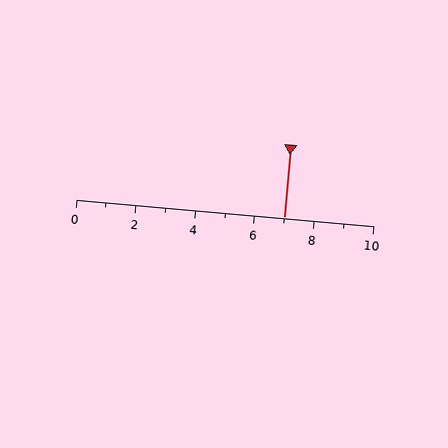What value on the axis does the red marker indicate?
The marker indicates approximately 7.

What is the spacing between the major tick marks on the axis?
The major ticks are spaced 2 apart.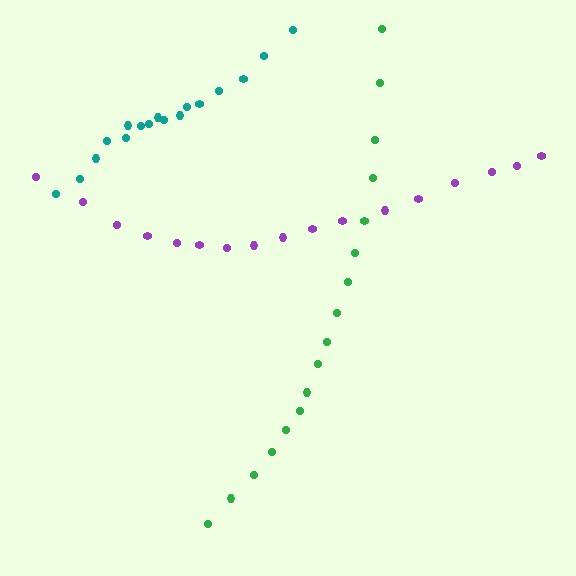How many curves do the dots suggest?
There are 3 distinct paths.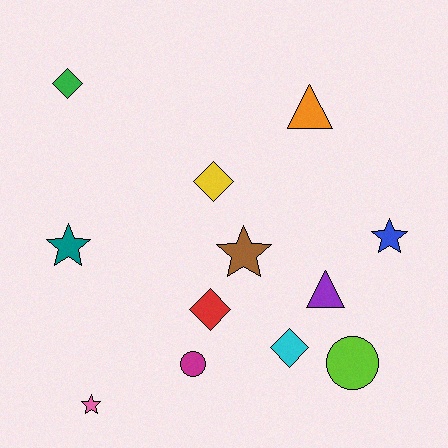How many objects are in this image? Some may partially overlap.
There are 12 objects.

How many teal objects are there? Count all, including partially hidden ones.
There is 1 teal object.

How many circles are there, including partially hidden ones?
There are 2 circles.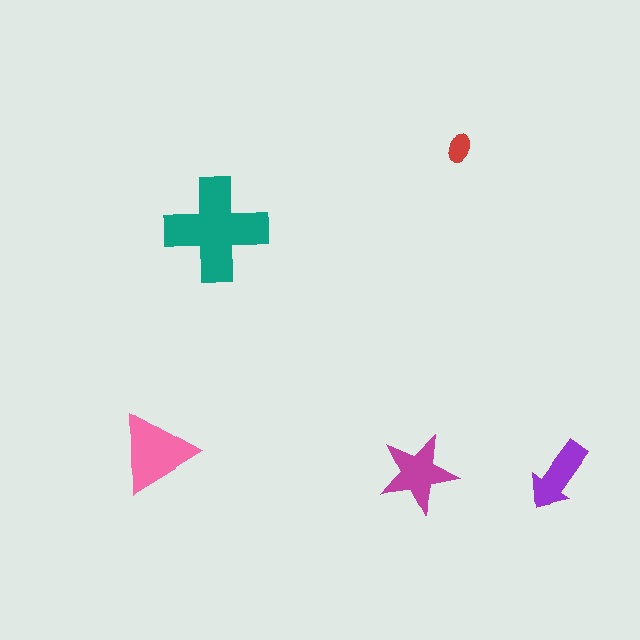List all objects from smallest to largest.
The red ellipse, the purple arrow, the magenta star, the pink triangle, the teal cross.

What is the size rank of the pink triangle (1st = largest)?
2nd.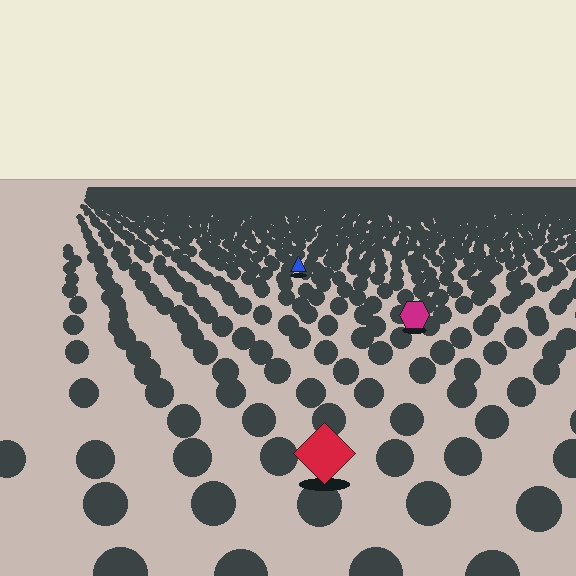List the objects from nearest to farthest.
From nearest to farthest: the red diamond, the magenta hexagon, the blue triangle.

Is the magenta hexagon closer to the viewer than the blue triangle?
Yes. The magenta hexagon is closer — you can tell from the texture gradient: the ground texture is coarser near it.